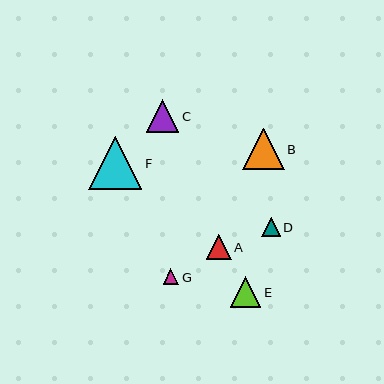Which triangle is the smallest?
Triangle G is the smallest with a size of approximately 16 pixels.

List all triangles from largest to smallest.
From largest to smallest: F, B, C, E, A, D, G.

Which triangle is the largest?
Triangle F is the largest with a size of approximately 53 pixels.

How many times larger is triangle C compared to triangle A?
Triangle C is approximately 1.3 times the size of triangle A.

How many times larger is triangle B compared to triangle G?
Triangle B is approximately 2.7 times the size of triangle G.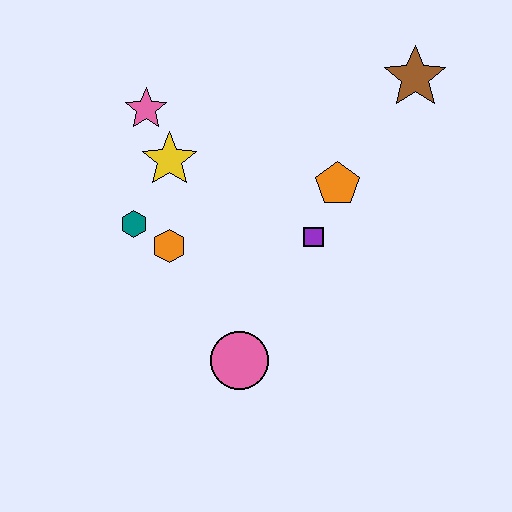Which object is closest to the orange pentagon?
The purple square is closest to the orange pentagon.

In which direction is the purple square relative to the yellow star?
The purple square is to the right of the yellow star.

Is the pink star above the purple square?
Yes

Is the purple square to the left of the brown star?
Yes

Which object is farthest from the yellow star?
The brown star is farthest from the yellow star.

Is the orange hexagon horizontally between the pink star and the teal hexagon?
No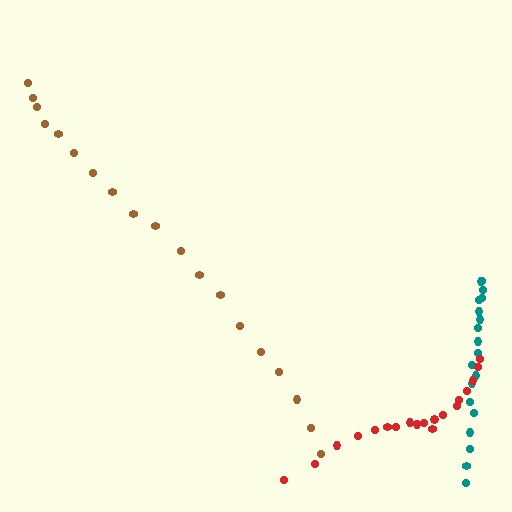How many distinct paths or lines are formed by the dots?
There are 3 distinct paths.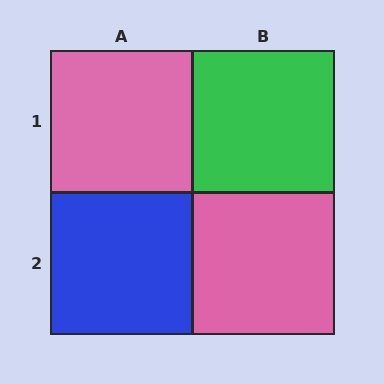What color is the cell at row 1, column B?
Green.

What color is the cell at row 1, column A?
Pink.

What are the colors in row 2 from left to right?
Blue, pink.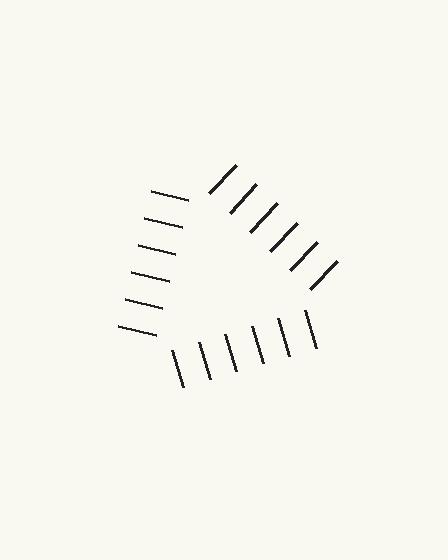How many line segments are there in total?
18 — 6 along each of the 3 edges.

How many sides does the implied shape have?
3 sides — the line-ends trace a triangle.